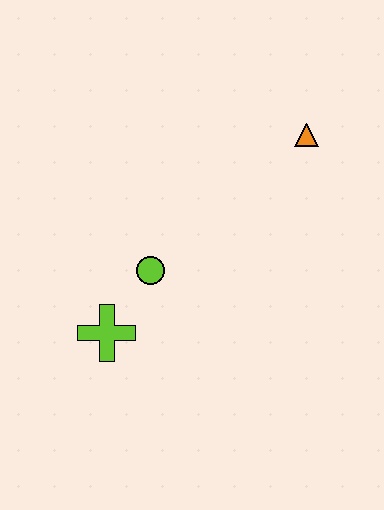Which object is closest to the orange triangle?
The lime circle is closest to the orange triangle.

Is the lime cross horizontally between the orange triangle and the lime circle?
No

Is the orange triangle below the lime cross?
No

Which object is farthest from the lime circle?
The orange triangle is farthest from the lime circle.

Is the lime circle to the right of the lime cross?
Yes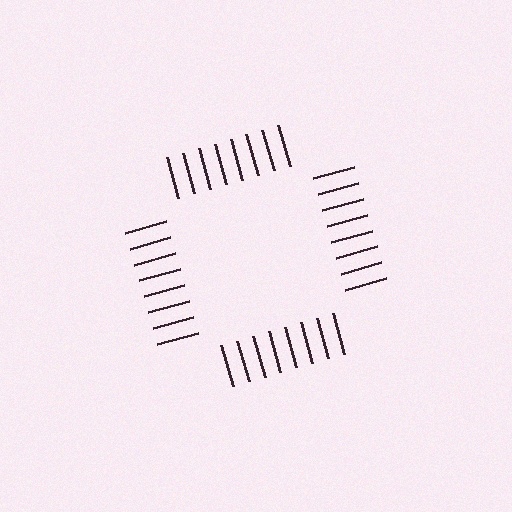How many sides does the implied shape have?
4 sides — the line-ends trace a square.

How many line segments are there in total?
32 — 8 along each of the 4 edges.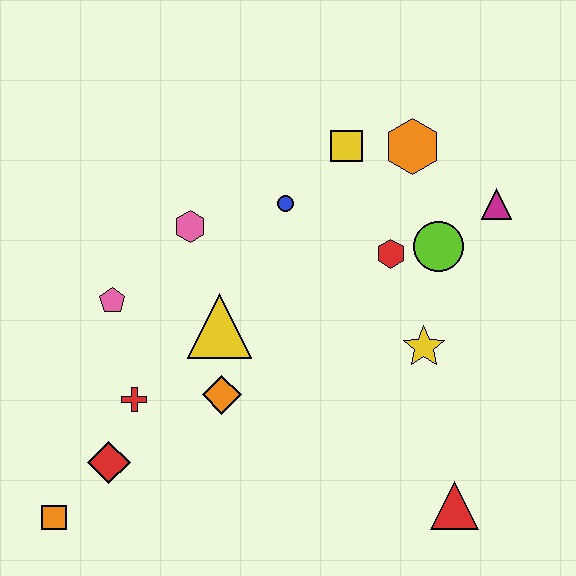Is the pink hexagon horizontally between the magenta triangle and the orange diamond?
No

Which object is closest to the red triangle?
The yellow star is closest to the red triangle.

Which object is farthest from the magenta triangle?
The orange square is farthest from the magenta triangle.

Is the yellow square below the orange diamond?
No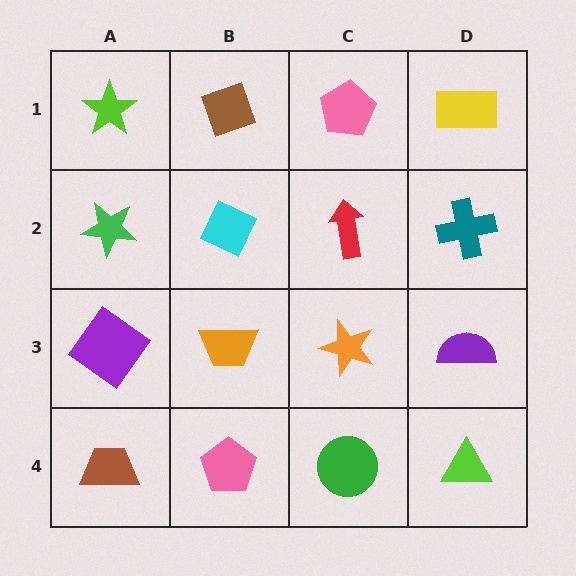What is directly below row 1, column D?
A teal cross.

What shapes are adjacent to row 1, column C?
A red arrow (row 2, column C), a brown diamond (row 1, column B), a yellow rectangle (row 1, column D).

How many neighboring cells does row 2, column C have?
4.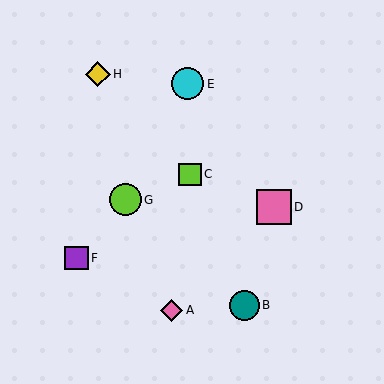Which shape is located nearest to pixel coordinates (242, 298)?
The teal circle (labeled B) at (245, 305) is nearest to that location.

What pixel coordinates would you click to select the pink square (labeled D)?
Click at (274, 207) to select the pink square D.